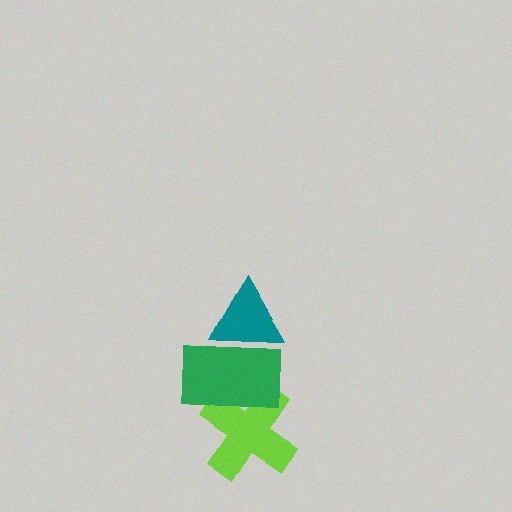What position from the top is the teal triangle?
The teal triangle is 1st from the top.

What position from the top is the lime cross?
The lime cross is 3rd from the top.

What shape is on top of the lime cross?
The green rectangle is on top of the lime cross.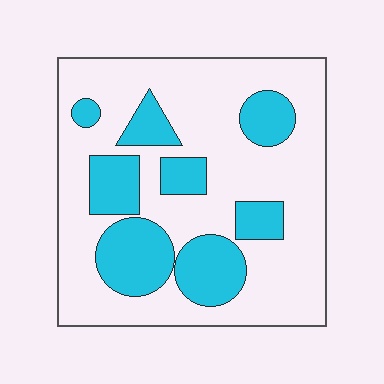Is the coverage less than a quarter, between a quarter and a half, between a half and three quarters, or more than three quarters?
Between a quarter and a half.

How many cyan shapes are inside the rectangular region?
8.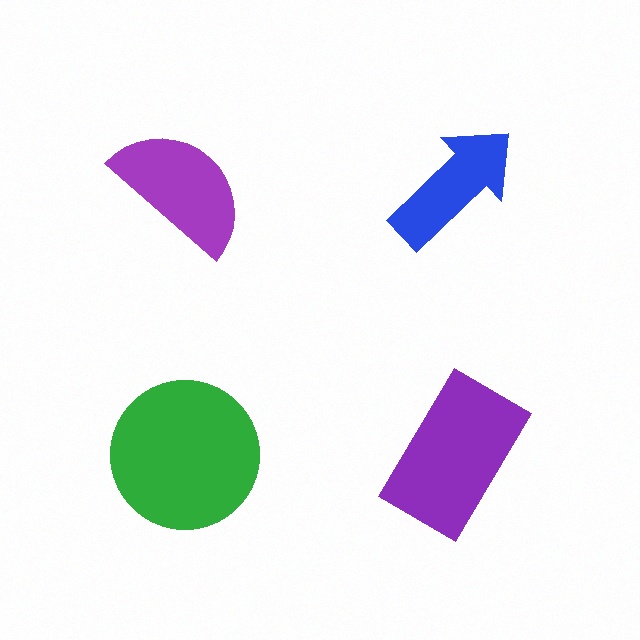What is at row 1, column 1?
A purple semicircle.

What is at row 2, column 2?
A purple rectangle.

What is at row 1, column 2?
A blue arrow.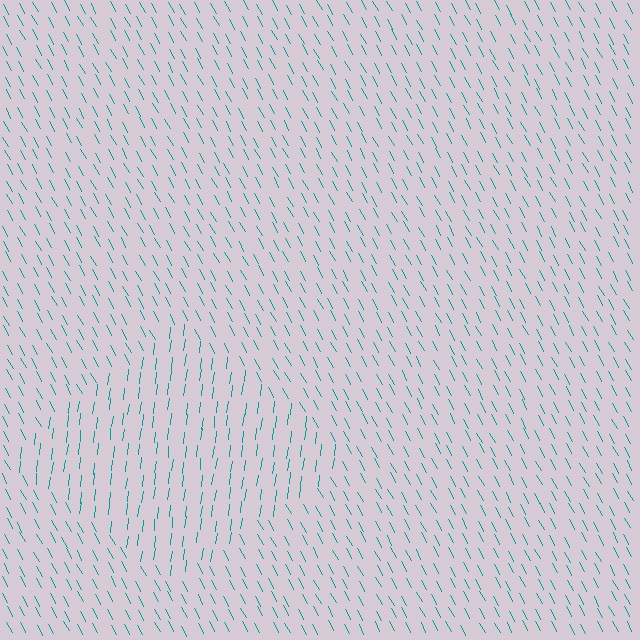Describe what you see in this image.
The image is filled with small teal line segments. A diamond region in the image has lines oriented differently from the surrounding lines, creating a visible texture boundary.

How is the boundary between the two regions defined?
The boundary is defined purely by a change in line orientation (approximately 35 degrees difference). All lines are the same color and thickness.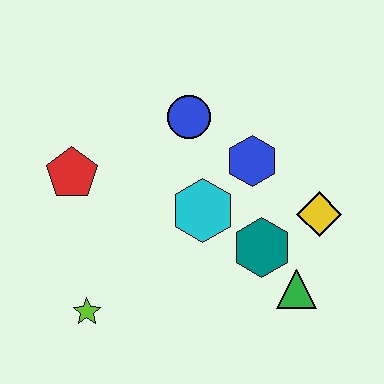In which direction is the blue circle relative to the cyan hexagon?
The blue circle is above the cyan hexagon.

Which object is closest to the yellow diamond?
The teal hexagon is closest to the yellow diamond.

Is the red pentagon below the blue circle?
Yes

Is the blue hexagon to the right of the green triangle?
No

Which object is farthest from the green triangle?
The red pentagon is farthest from the green triangle.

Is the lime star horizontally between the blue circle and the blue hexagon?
No